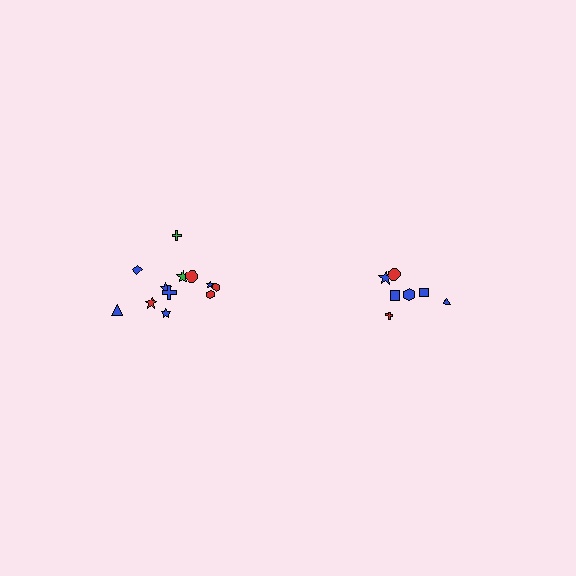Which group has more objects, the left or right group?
The left group.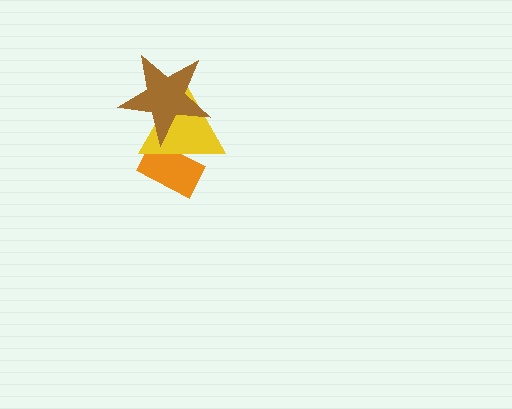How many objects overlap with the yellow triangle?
2 objects overlap with the yellow triangle.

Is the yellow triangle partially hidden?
Yes, it is partially covered by another shape.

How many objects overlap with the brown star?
1 object overlaps with the brown star.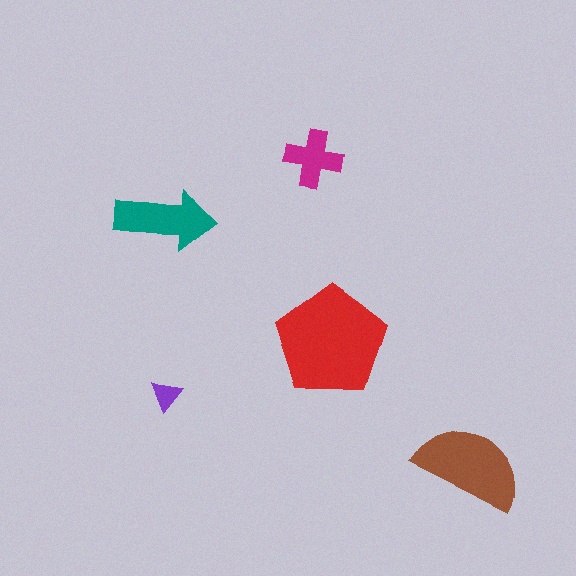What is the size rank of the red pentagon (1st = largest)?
1st.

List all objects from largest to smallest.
The red pentagon, the brown semicircle, the teal arrow, the magenta cross, the purple triangle.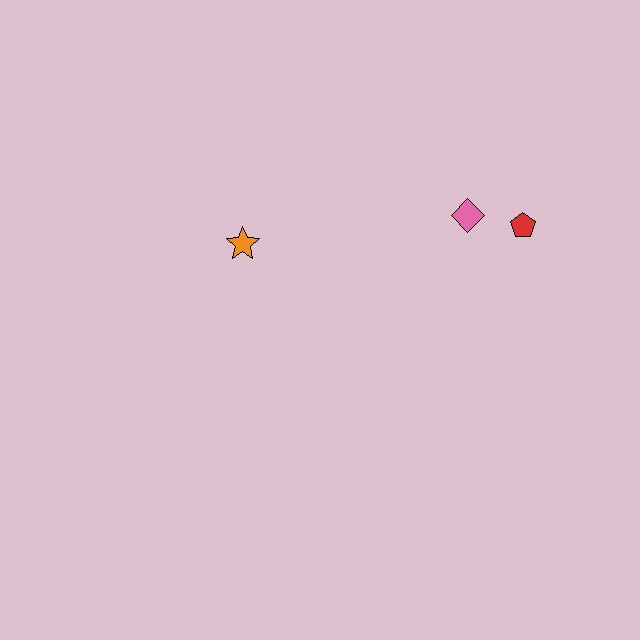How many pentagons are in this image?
There is 1 pentagon.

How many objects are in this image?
There are 3 objects.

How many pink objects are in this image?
There is 1 pink object.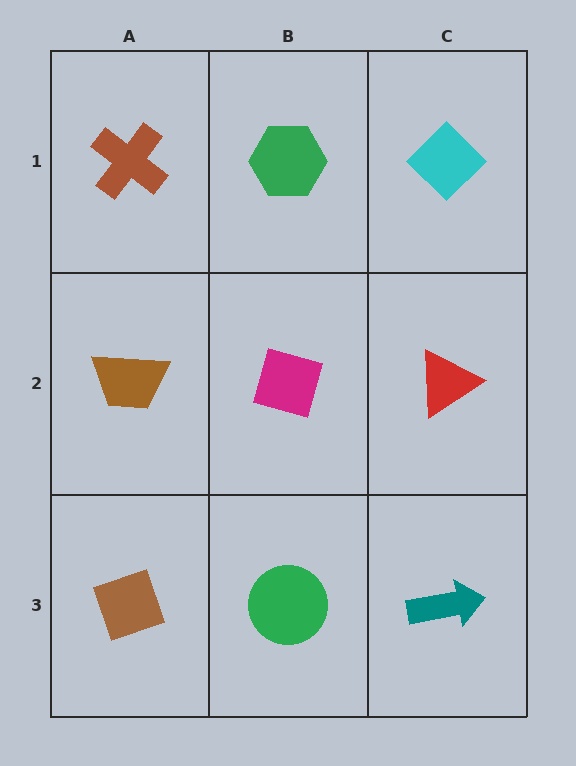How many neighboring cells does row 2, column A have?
3.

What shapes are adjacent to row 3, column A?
A brown trapezoid (row 2, column A), a green circle (row 3, column B).